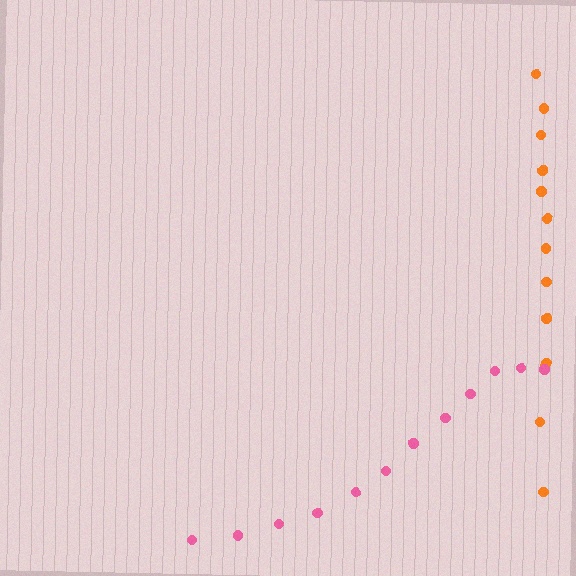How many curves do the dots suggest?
There are 2 distinct paths.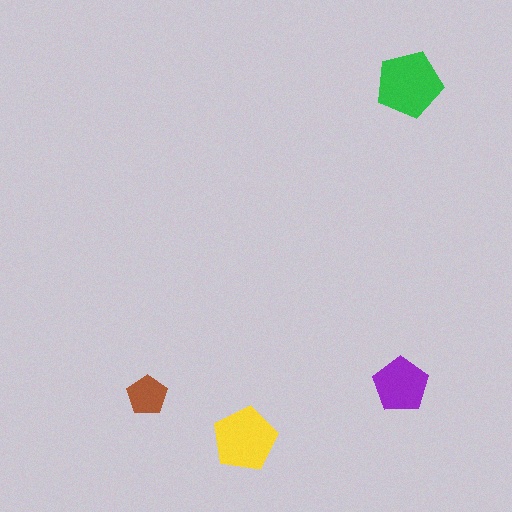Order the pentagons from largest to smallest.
the green one, the yellow one, the purple one, the brown one.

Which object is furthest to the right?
The green pentagon is rightmost.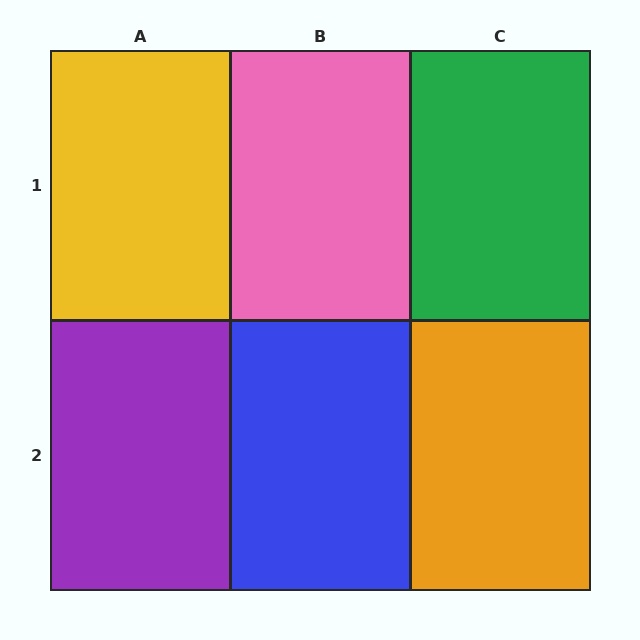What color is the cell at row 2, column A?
Purple.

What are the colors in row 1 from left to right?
Yellow, pink, green.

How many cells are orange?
1 cell is orange.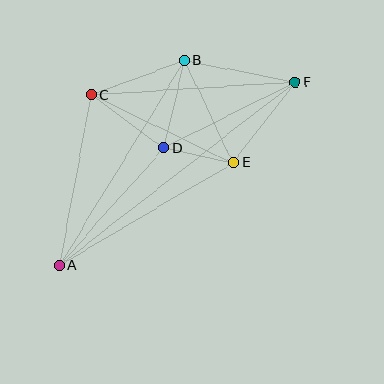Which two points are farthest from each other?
Points A and F are farthest from each other.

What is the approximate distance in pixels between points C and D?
The distance between C and D is approximately 90 pixels.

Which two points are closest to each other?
Points D and E are closest to each other.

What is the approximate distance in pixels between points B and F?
The distance between B and F is approximately 113 pixels.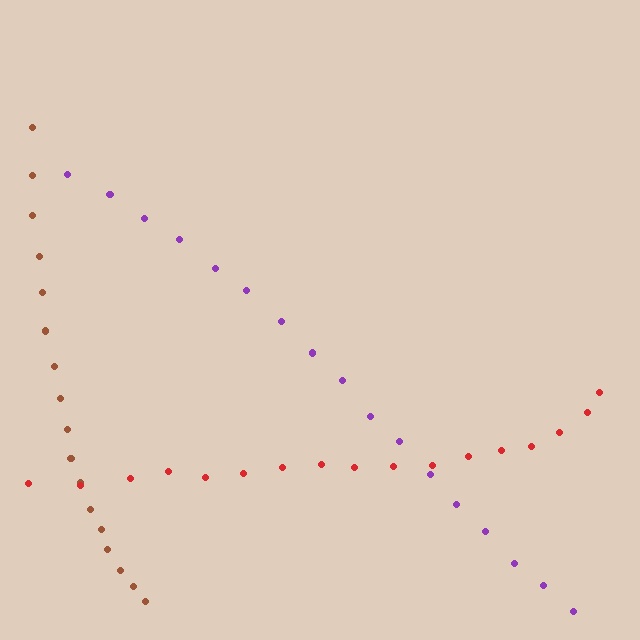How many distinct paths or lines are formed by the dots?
There are 3 distinct paths.